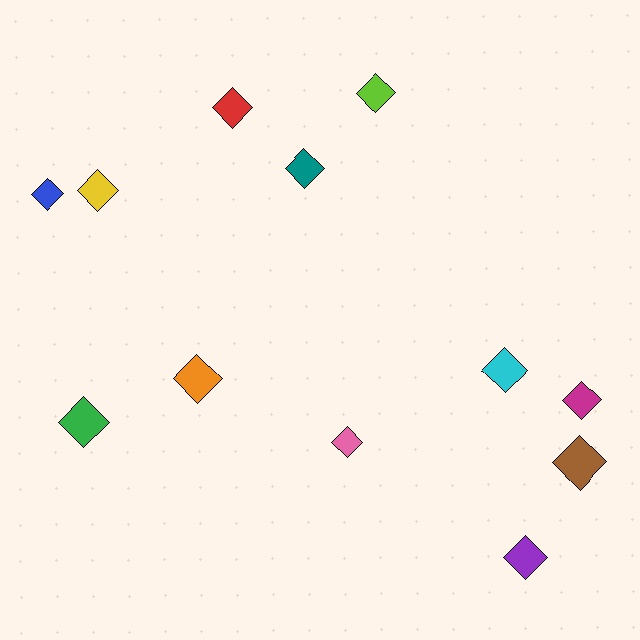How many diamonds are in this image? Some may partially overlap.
There are 12 diamonds.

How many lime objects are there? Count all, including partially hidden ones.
There is 1 lime object.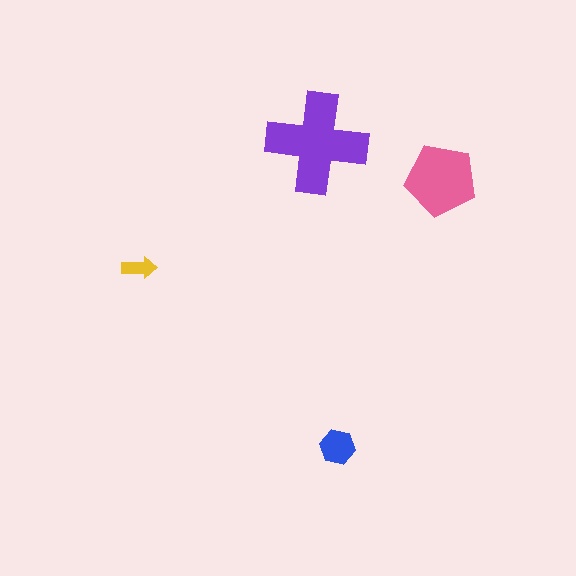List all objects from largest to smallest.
The purple cross, the pink pentagon, the blue hexagon, the yellow arrow.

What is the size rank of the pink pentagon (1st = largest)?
2nd.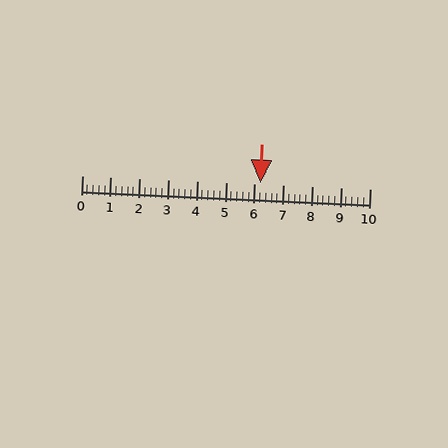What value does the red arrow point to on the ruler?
The red arrow points to approximately 6.2.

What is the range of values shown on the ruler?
The ruler shows values from 0 to 10.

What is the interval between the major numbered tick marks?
The major tick marks are spaced 1 units apart.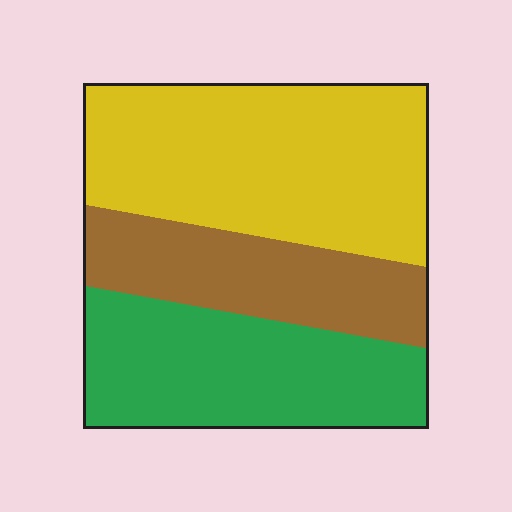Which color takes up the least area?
Brown, at roughly 25%.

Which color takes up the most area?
Yellow, at roughly 45%.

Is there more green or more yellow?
Yellow.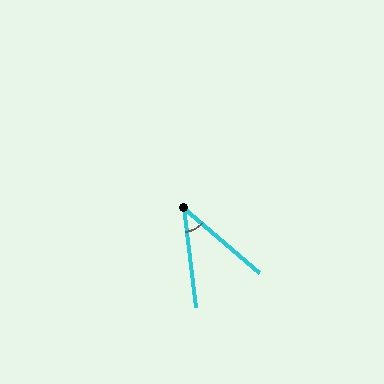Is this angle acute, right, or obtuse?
It is acute.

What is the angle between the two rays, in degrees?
Approximately 42 degrees.